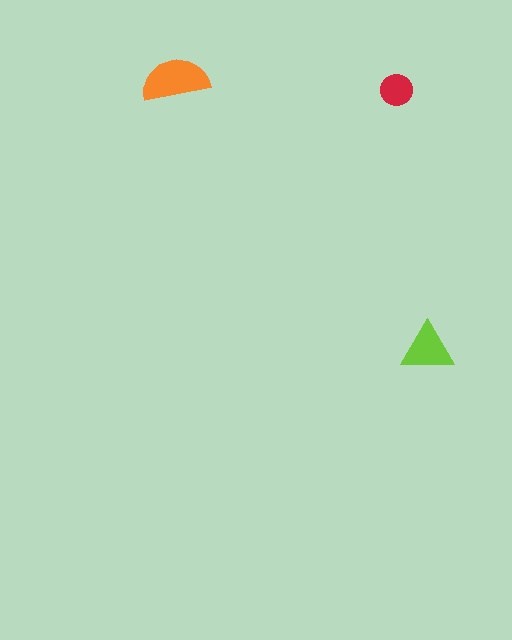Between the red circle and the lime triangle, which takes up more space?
The lime triangle.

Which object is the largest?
The orange semicircle.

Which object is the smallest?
The red circle.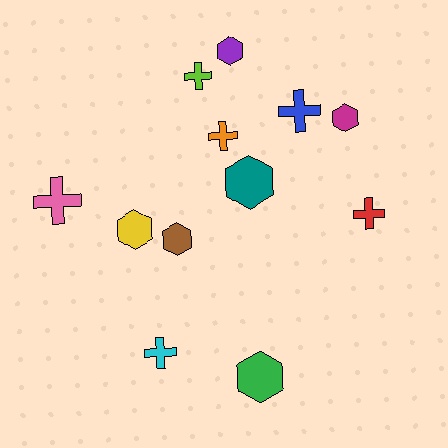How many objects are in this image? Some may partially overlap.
There are 12 objects.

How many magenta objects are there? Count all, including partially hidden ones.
There is 1 magenta object.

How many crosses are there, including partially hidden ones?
There are 6 crosses.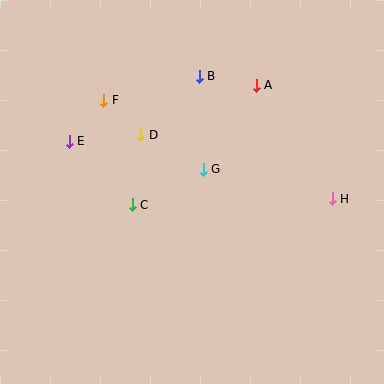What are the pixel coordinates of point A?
Point A is at (256, 85).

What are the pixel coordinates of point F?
Point F is at (104, 100).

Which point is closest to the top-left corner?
Point F is closest to the top-left corner.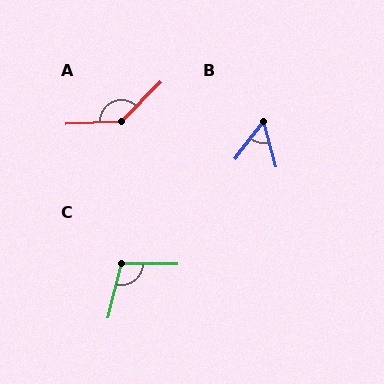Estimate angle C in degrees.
Approximately 104 degrees.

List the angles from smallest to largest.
B (53°), C (104°), A (137°).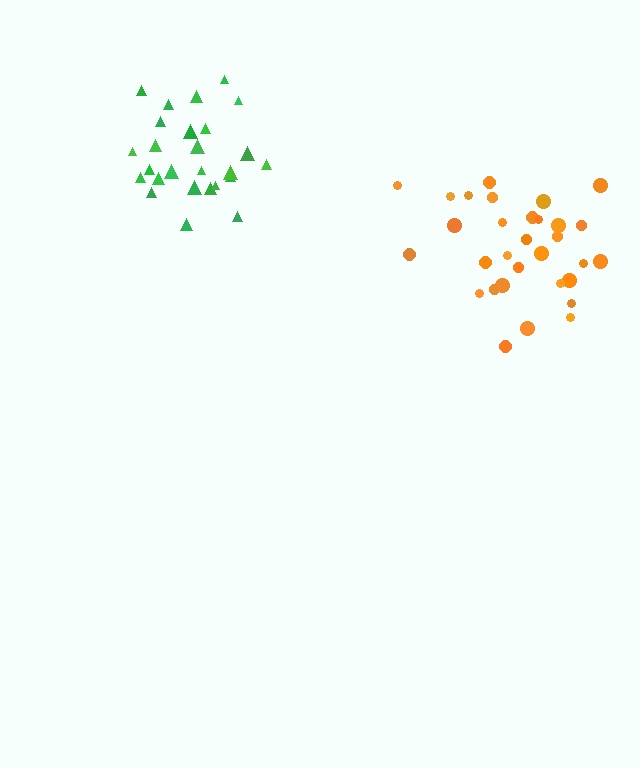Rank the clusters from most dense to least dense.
green, orange.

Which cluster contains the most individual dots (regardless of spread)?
Orange (31).